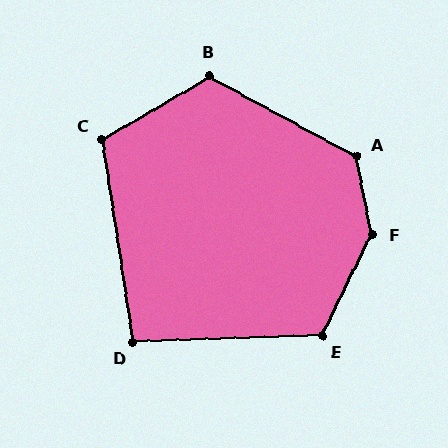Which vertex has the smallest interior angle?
D, at approximately 97 degrees.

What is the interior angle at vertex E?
Approximately 118 degrees (obtuse).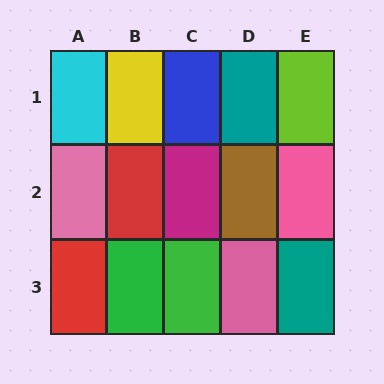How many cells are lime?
1 cell is lime.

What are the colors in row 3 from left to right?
Red, green, green, pink, teal.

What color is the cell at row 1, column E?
Lime.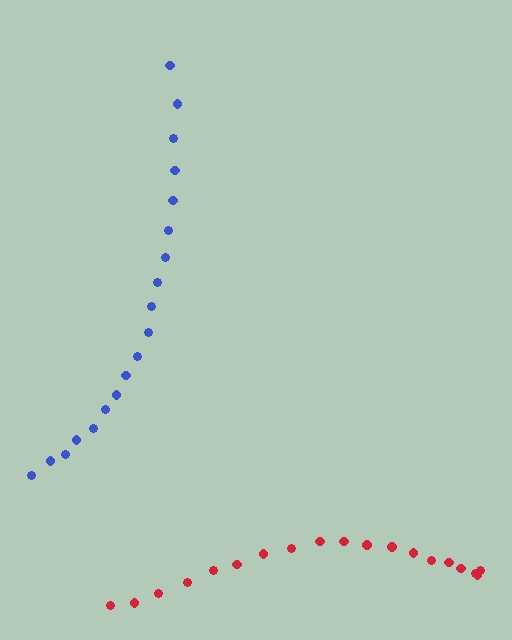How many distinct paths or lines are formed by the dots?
There are 2 distinct paths.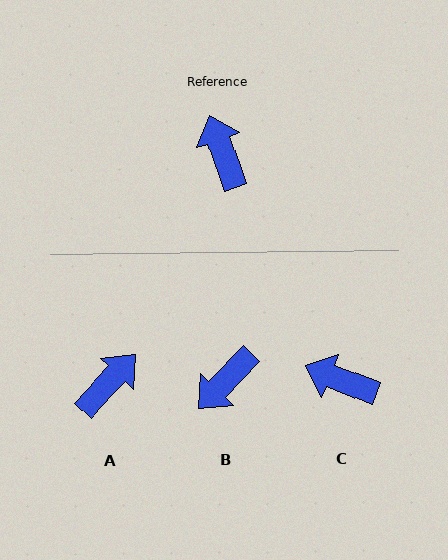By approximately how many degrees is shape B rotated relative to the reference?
Approximately 117 degrees counter-clockwise.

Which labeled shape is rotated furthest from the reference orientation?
B, about 117 degrees away.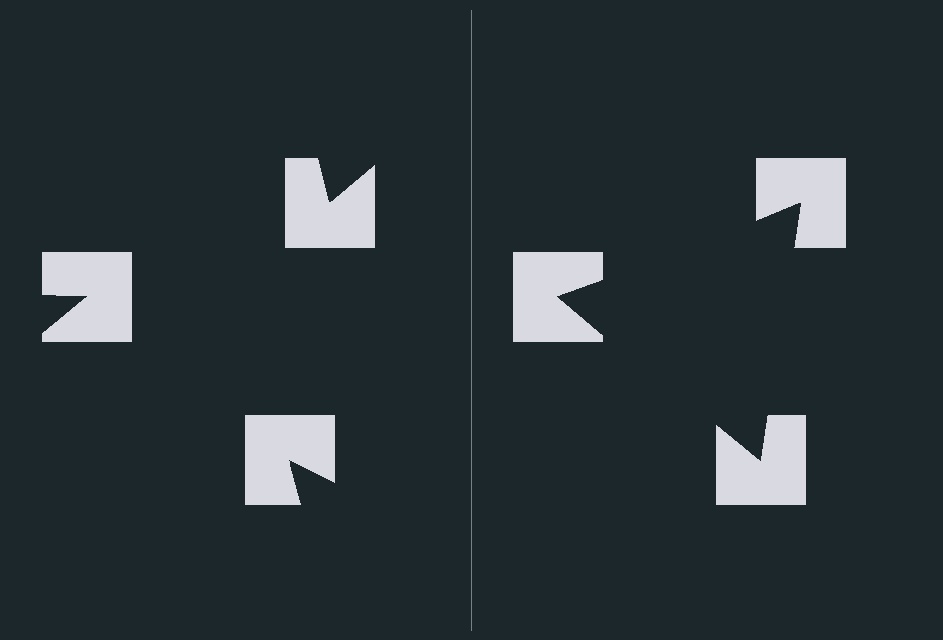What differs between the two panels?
The notched squares are positioned identically on both sides; only the wedge orientations differ. On the right they align to a triangle; on the left they are misaligned.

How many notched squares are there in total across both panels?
6 — 3 on each side.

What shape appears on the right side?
An illusory triangle.